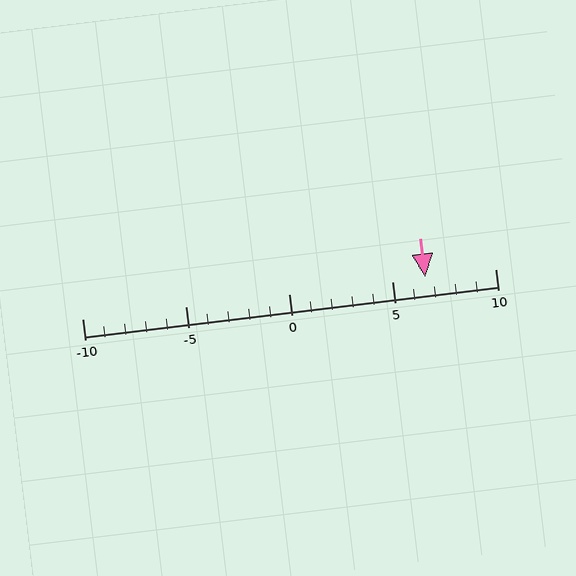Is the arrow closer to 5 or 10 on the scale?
The arrow is closer to 5.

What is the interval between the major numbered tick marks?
The major tick marks are spaced 5 units apart.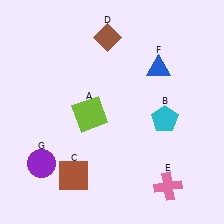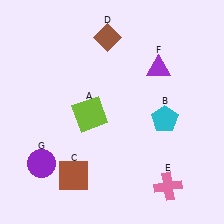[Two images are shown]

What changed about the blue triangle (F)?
In Image 1, F is blue. In Image 2, it changed to purple.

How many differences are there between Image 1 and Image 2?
There is 1 difference between the two images.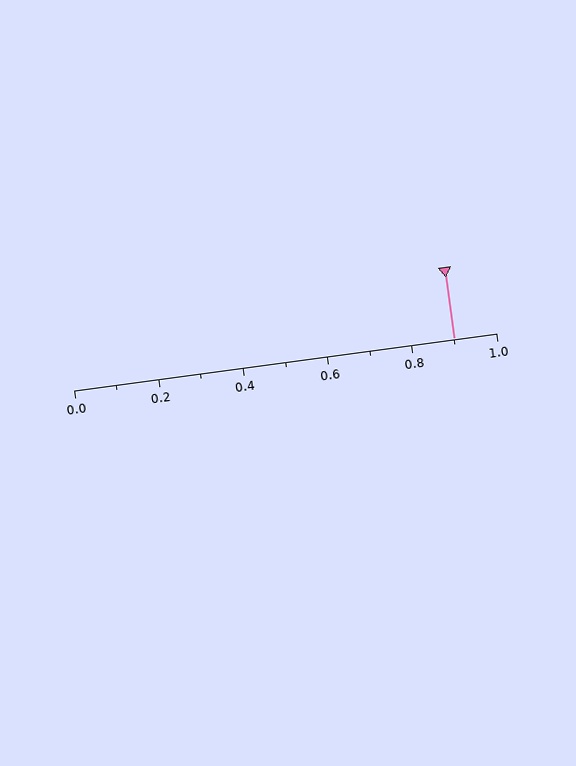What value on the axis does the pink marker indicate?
The marker indicates approximately 0.9.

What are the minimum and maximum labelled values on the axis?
The axis runs from 0.0 to 1.0.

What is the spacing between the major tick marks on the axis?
The major ticks are spaced 0.2 apart.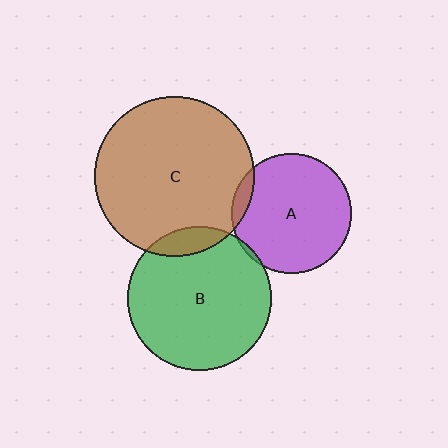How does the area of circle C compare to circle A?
Approximately 1.8 times.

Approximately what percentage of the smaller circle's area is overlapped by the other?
Approximately 5%.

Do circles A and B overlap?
Yes.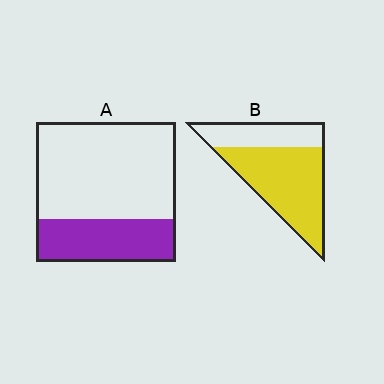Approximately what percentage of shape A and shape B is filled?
A is approximately 30% and B is approximately 70%.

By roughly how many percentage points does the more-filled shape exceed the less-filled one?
By roughly 35 percentage points (B over A).